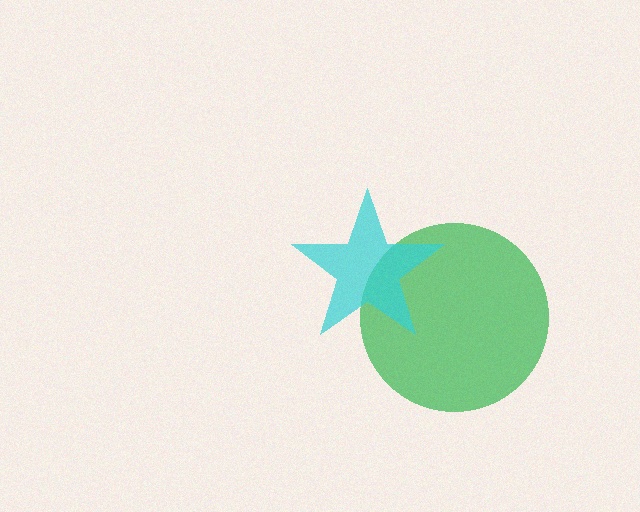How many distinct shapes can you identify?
There are 2 distinct shapes: a green circle, a cyan star.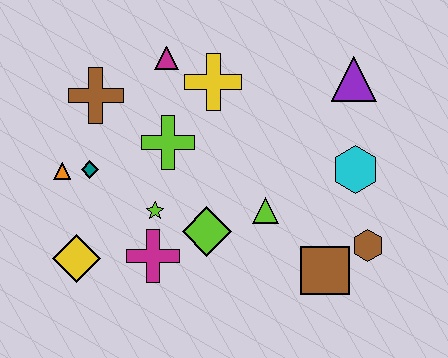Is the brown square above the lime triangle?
No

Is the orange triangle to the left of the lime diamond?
Yes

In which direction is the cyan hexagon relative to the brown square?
The cyan hexagon is above the brown square.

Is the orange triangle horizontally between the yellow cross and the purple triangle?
No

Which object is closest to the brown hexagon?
The brown square is closest to the brown hexagon.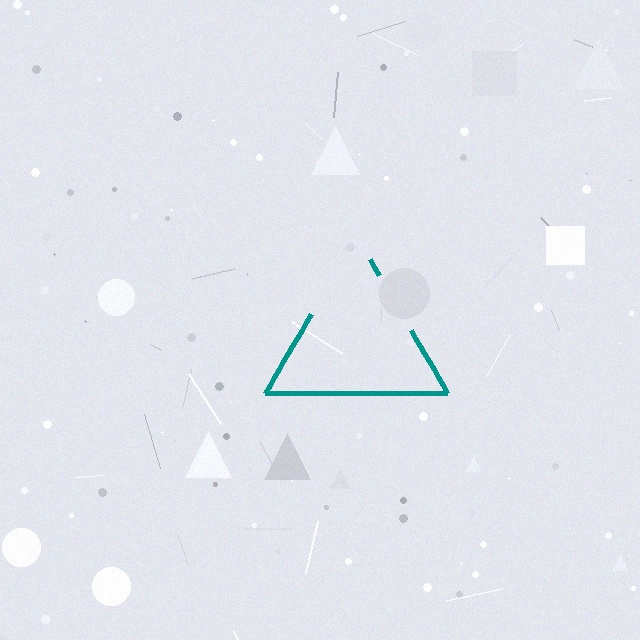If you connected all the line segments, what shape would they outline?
They would outline a triangle.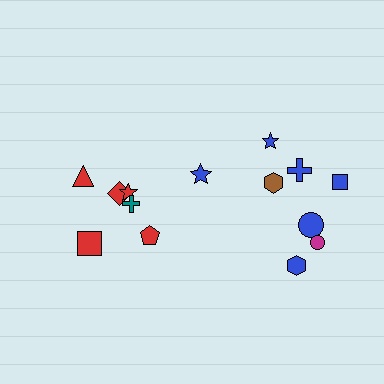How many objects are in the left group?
There are 6 objects.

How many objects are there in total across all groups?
There are 14 objects.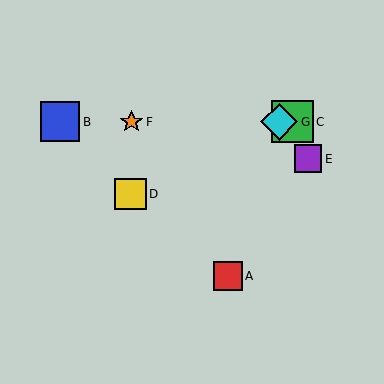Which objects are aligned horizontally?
Objects B, C, F, G are aligned horizontally.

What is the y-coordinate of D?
Object D is at y≈194.